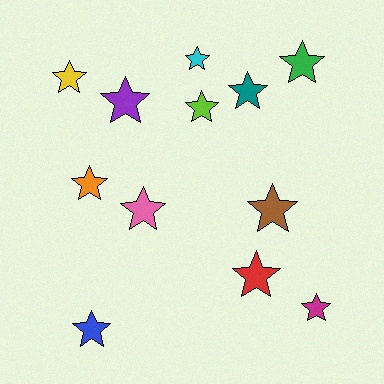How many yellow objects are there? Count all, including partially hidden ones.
There is 1 yellow object.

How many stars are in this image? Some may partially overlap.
There are 12 stars.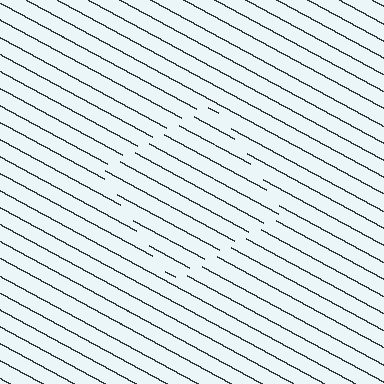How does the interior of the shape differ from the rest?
The interior of the shape contains the same grating, shifted by half a period — the contour is defined by the phase discontinuity where line-ends from the inner and outer gratings abut.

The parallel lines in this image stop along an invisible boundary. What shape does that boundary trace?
An illusory square. The interior of the shape contains the same grating, shifted by half a period — the contour is defined by the phase discontinuity where line-ends from the inner and outer gratings abut.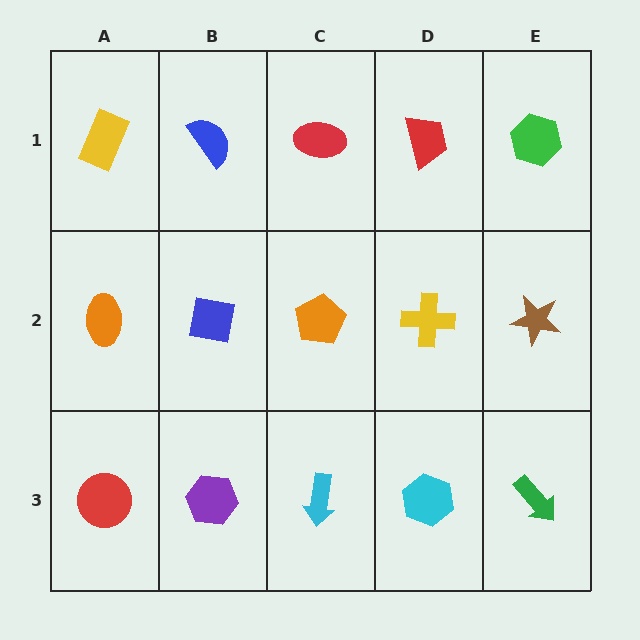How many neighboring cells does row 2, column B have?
4.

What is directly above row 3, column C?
An orange pentagon.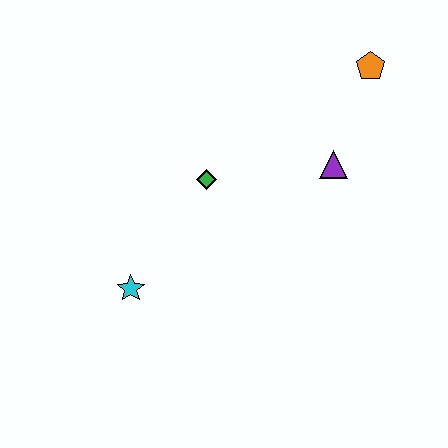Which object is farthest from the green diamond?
The orange pentagon is farthest from the green diamond.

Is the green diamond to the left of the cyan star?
No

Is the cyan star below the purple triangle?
Yes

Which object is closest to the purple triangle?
The orange pentagon is closest to the purple triangle.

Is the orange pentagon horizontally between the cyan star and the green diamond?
No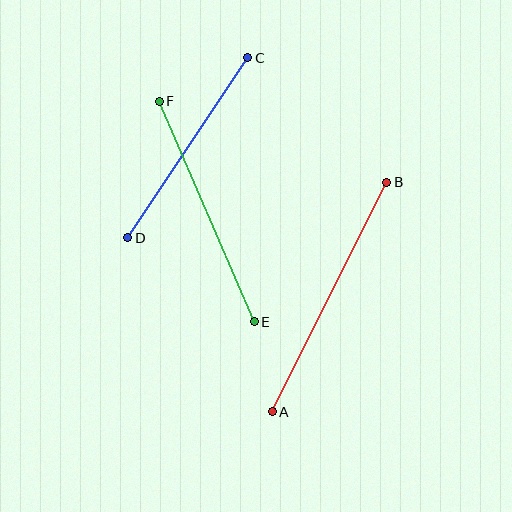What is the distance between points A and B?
The distance is approximately 256 pixels.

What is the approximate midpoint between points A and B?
The midpoint is at approximately (330, 297) pixels.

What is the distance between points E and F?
The distance is approximately 240 pixels.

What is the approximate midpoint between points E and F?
The midpoint is at approximately (207, 211) pixels.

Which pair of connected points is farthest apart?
Points A and B are farthest apart.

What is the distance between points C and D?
The distance is approximately 216 pixels.